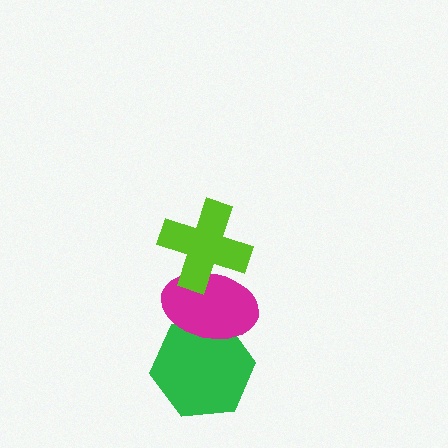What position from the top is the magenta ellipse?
The magenta ellipse is 2nd from the top.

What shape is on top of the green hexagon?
The magenta ellipse is on top of the green hexagon.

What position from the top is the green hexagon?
The green hexagon is 3rd from the top.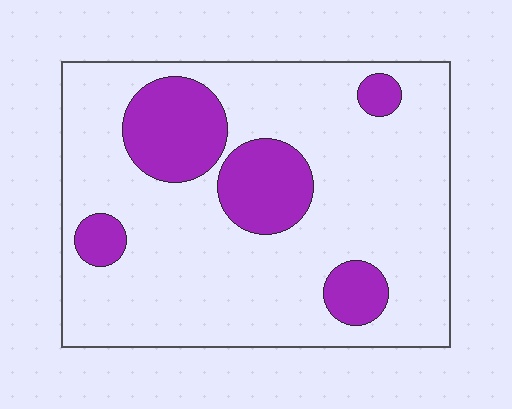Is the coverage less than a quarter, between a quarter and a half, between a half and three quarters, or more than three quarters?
Less than a quarter.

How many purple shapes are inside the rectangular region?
5.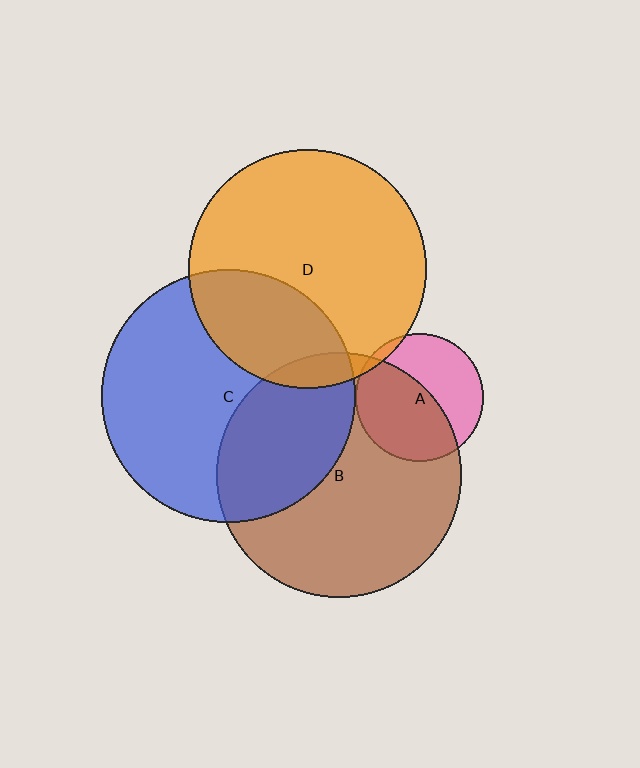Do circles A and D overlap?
Yes.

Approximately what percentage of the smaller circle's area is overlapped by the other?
Approximately 5%.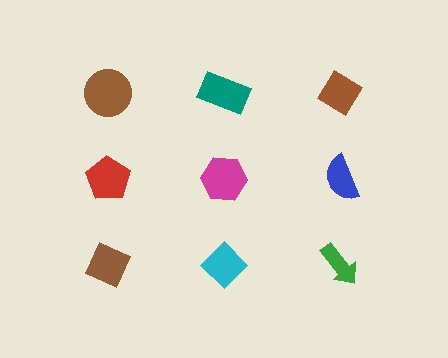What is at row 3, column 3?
A green arrow.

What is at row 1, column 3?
A brown diamond.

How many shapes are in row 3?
3 shapes.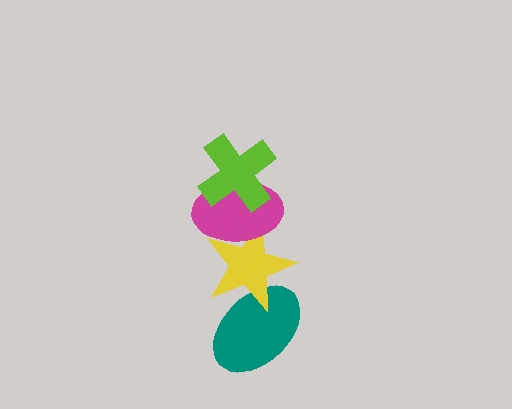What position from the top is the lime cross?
The lime cross is 1st from the top.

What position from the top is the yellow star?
The yellow star is 3rd from the top.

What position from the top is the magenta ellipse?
The magenta ellipse is 2nd from the top.